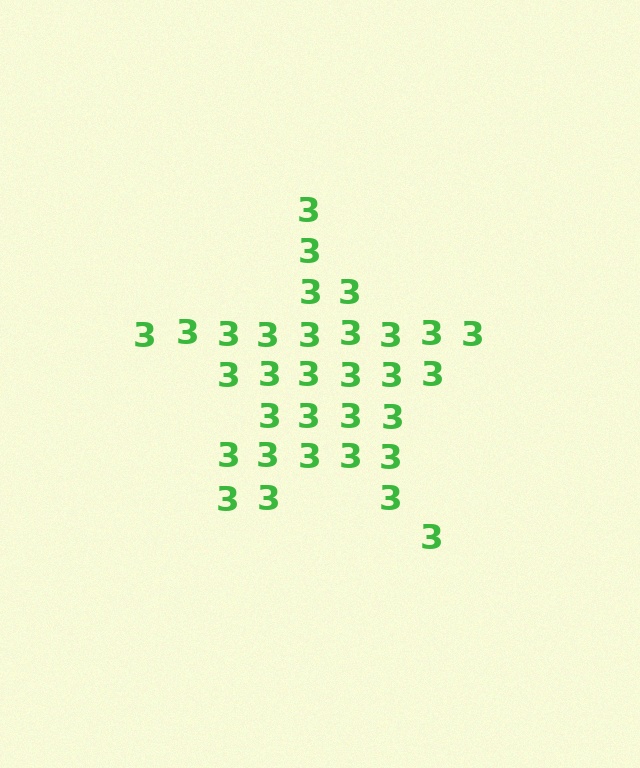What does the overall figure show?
The overall figure shows a star.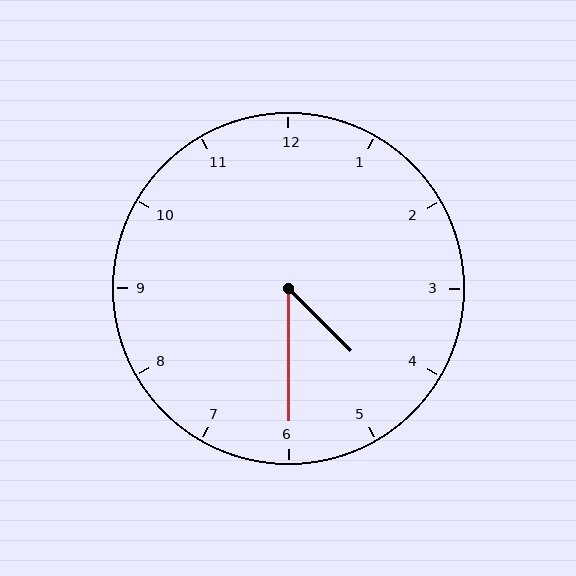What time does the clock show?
4:30.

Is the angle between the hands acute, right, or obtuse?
It is acute.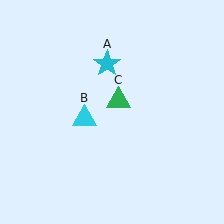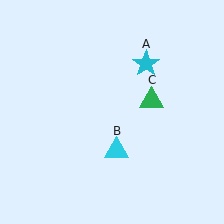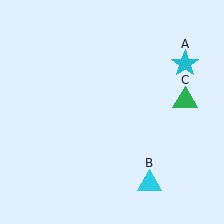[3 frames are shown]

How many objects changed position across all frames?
3 objects changed position: cyan star (object A), cyan triangle (object B), green triangle (object C).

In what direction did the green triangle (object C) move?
The green triangle (object C) moved right.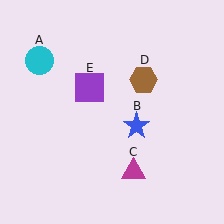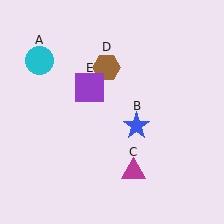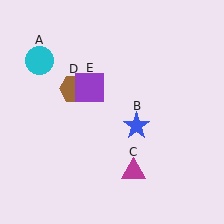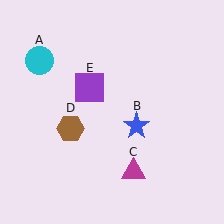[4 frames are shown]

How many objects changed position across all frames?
1 object changed position: brown hexagon (object D).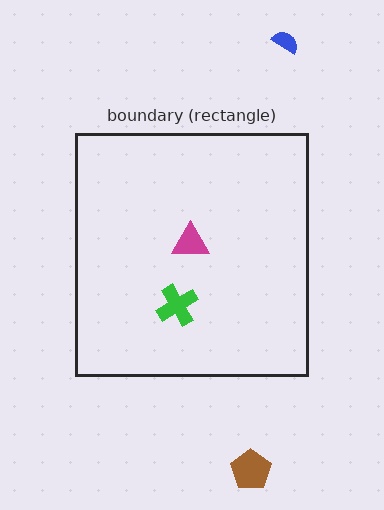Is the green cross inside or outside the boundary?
Inside.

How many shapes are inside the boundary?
2 inside, 2 outside.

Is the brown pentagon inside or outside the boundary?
Outside.